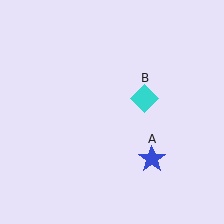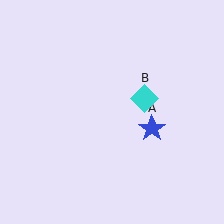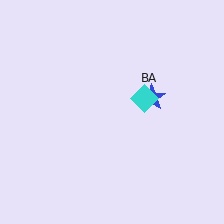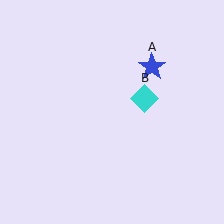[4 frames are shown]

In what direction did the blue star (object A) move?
The blue star (object A) moved up.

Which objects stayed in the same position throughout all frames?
Cyan diamond (object B) remained stationary.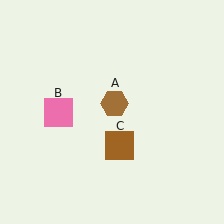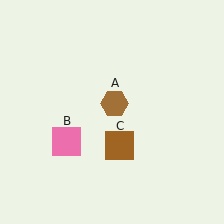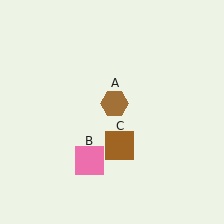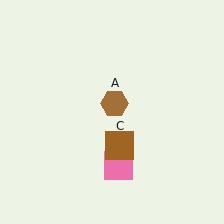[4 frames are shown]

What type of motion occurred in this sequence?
The pink square (object B) rotated counterclockwise around the center of the scene.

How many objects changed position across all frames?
1 object changed position: pink square (object B).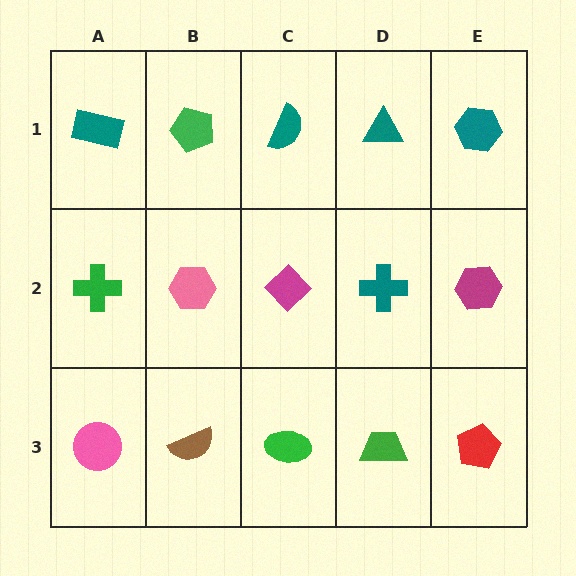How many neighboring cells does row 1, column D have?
3.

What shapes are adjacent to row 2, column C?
A teal semicircle (row 1, column C), a green ellipse (row 3, column C), a pink hexagon (row 2, column B), a teal cross (row 2, column D).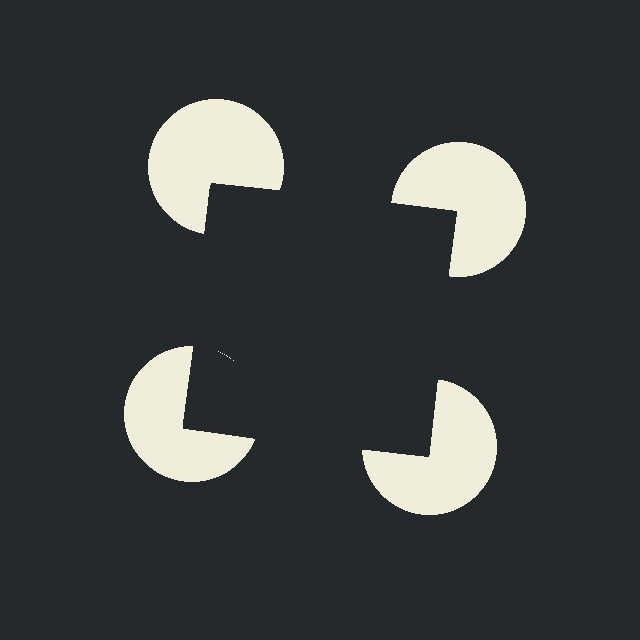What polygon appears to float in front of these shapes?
An illusory square — its edges are inferred from the aligned wedge cuts in the pac-man discs, not physically drawn.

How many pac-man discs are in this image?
There are 4 — one at each vertex of the illusory square.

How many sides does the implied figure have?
4 sides.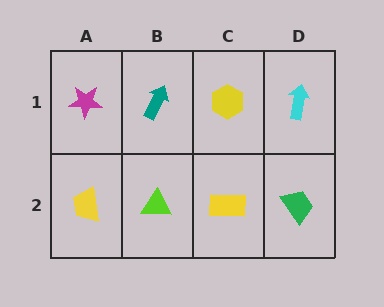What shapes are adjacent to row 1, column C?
A yellow rectangle (row 2, column C), a teal arrow (row 1, column B), a cyan arrow (row 1, column D).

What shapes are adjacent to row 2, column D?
A cyan arrow (row 1, column D), a yellow rectangle (row 2, column C).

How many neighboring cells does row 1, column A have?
2.